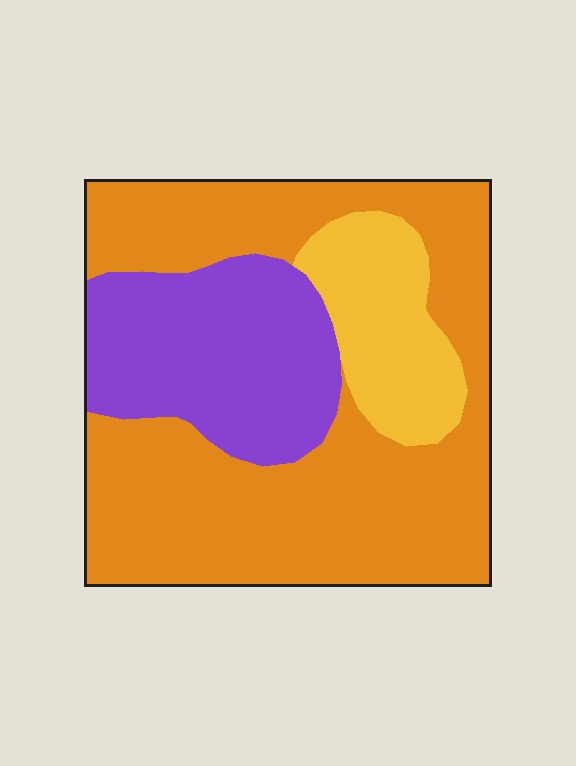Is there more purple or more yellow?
Purple.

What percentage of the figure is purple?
Purple covers about 25% of the figure.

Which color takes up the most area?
Orange, at roughly 60%.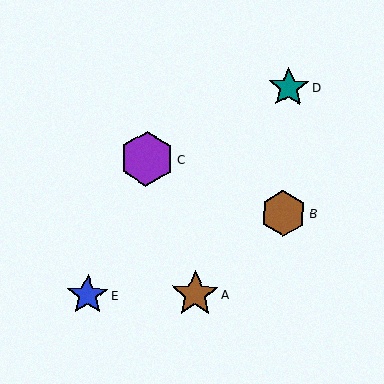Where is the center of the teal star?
The center of the teal star is at (289, 87).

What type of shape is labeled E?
Shape E is a blue star.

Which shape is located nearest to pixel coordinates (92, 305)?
The blue star (labeled E) at (88, 295) is nearest to that location.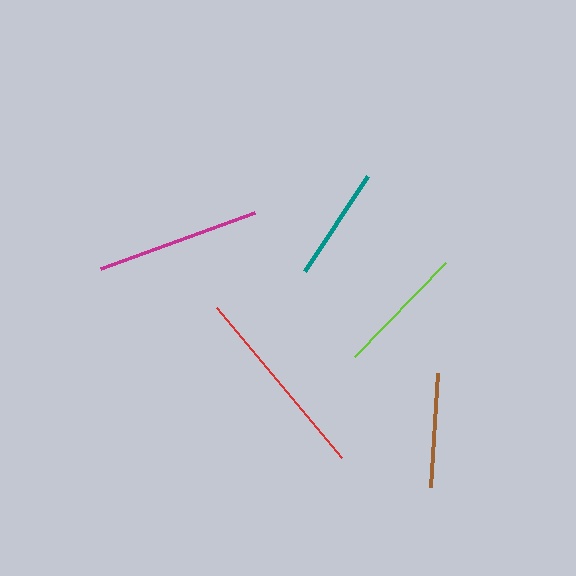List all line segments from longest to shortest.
From longest to shortest: red, magenta, lime, brown, teal.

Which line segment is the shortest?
The teal line is the shortest at approximately 114 pixels.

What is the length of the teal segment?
The teal segment is approximately 114 pixels long.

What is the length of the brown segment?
The brown segment is approximately 114 pixels long.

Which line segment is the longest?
The red line is the longest at approximately 196 pixels.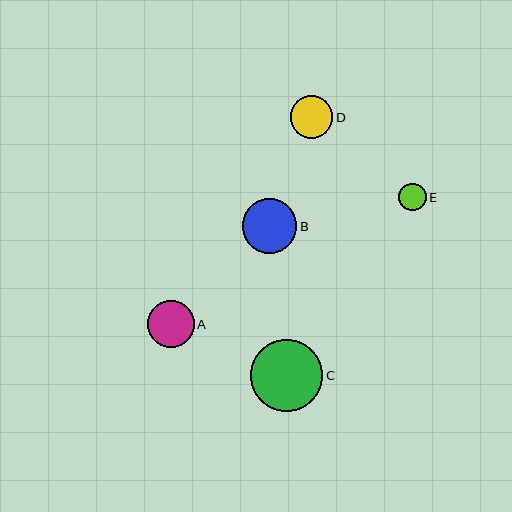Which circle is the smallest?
Circle E is the smallest with a size of approximately 27 pixels.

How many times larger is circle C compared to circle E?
Circle C is approximately 2.6 times the size of circle E.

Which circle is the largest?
Circle C is the largest with a size of approximately 72 pixels.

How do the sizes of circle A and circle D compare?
Circle A and circle D are approximately the same size.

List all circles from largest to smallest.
From largest to smallest: C, B, A, D, E.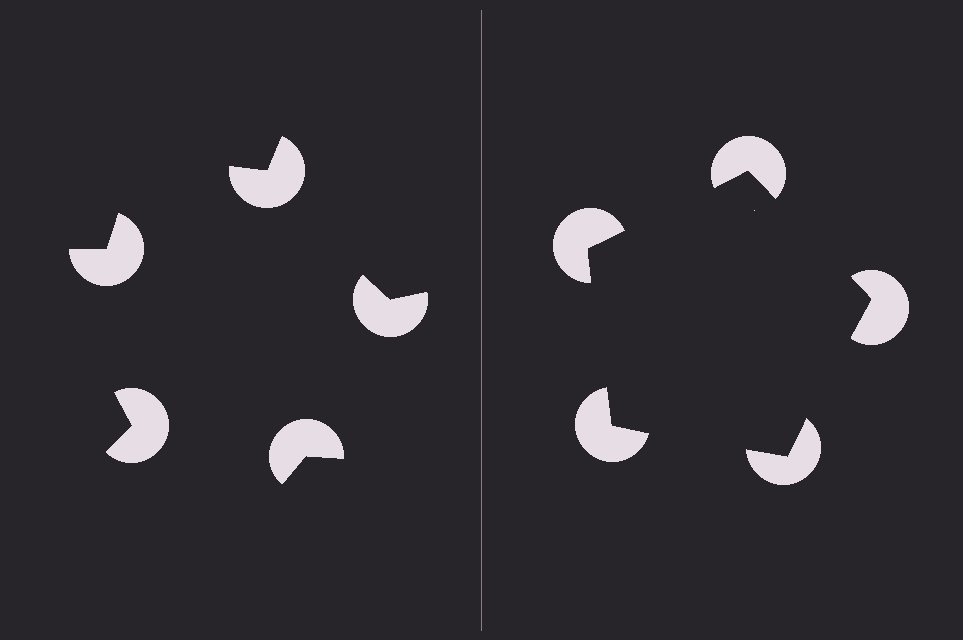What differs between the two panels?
The pac-man discs are positioned identically on both sides; only the wedge orientations differ. On the right they align to a pentagon; on the left they are misaligned.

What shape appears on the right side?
An illusory pentagon.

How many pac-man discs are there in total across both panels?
10 — 5 on each side.